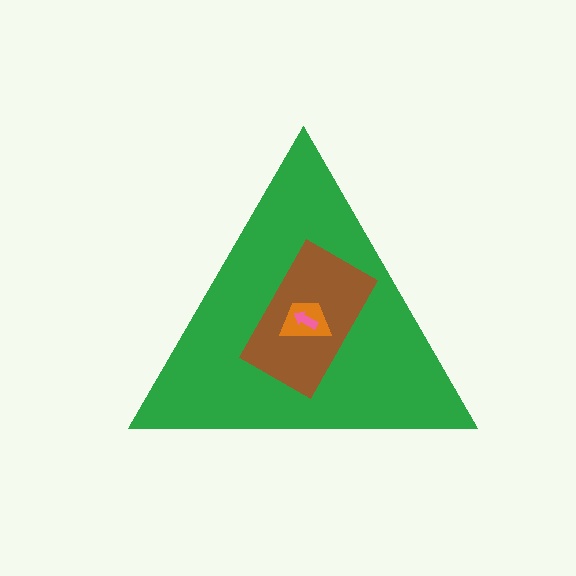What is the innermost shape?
The pink arrow.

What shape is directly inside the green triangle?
The brown rectangle.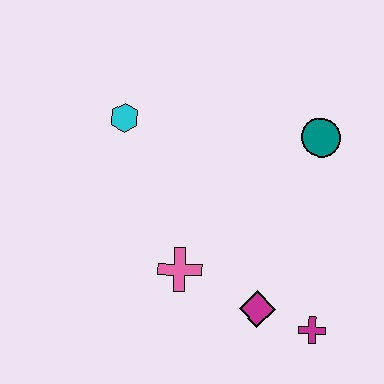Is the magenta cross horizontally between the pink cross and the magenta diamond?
No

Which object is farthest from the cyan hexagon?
The magenta cross is farthest from the cyan hexagon.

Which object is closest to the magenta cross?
The magenta diamond is closest to the magenta cross.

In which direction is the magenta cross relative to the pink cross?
The magenta cross is to the right of the pink cross.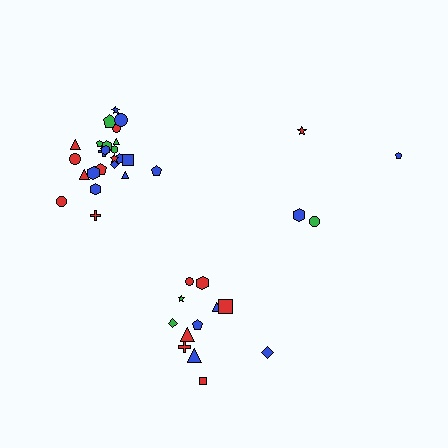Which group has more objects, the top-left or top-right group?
The top-left group.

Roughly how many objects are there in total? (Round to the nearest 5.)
Roughly 40 objects in total.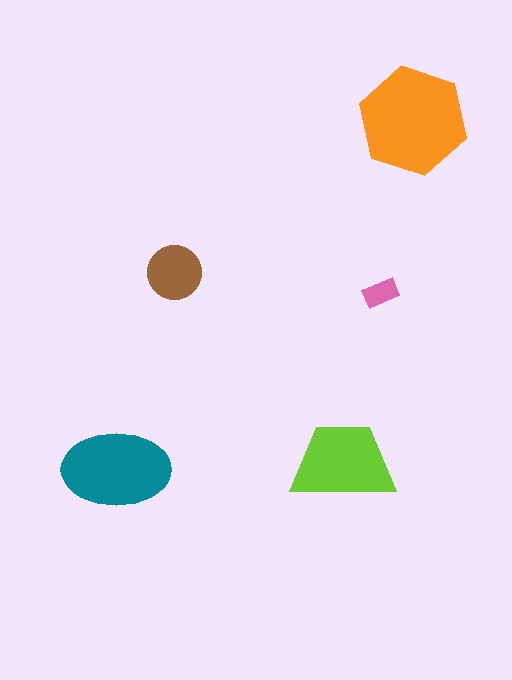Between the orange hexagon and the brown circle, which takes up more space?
The orange hexagon.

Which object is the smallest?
The pink rectangle.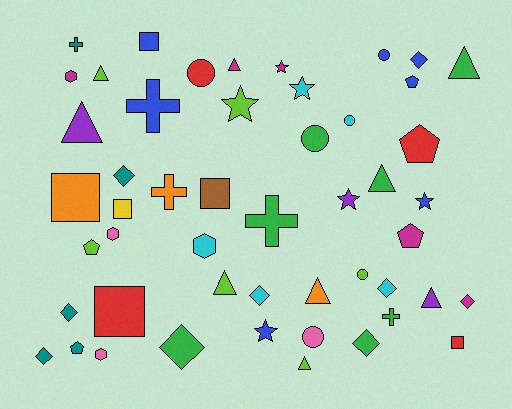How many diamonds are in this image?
There are 9 diamonds.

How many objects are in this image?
There are 50 objects.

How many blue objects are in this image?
There are 7 blue objects.